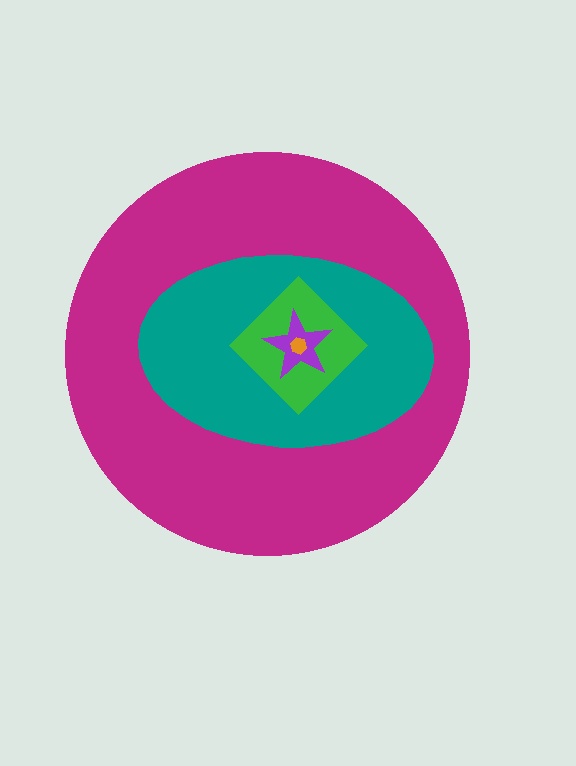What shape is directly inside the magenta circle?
The teal ellipse.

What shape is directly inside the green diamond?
The purple star.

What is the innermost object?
The orange hexagon.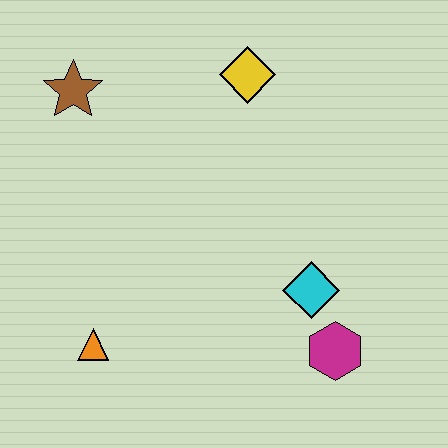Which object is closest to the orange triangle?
The cyan diamond is closest to the orange triangle.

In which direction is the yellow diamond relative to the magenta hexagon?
The yellow diamond is above the magenta hexagon.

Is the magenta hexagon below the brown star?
Yes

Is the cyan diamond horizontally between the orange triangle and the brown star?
No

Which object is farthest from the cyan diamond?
The brown star is farthest from the cyan diamond.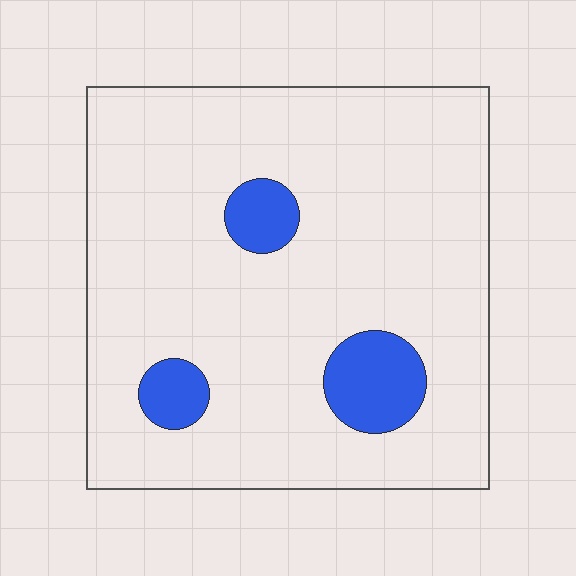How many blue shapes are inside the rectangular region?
3.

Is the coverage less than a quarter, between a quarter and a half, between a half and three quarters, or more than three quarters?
Less than a quarter.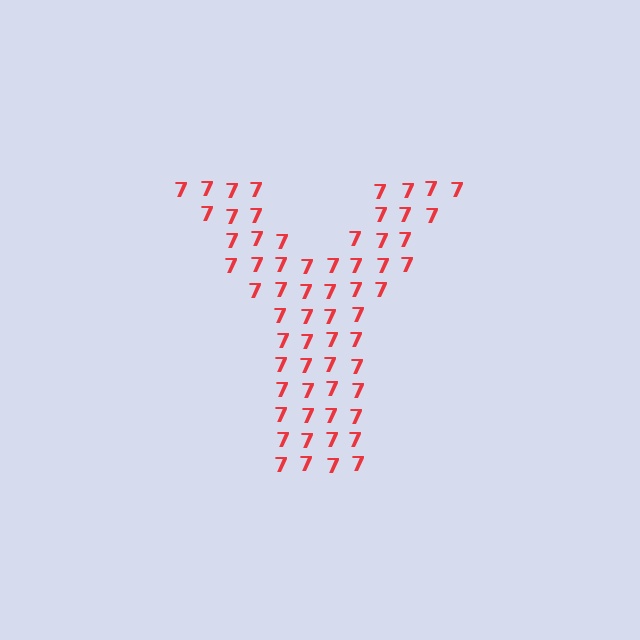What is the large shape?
The large shape is the letter Y.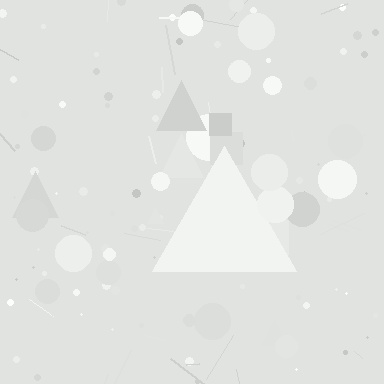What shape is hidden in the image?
A triangle is hidden in the image.